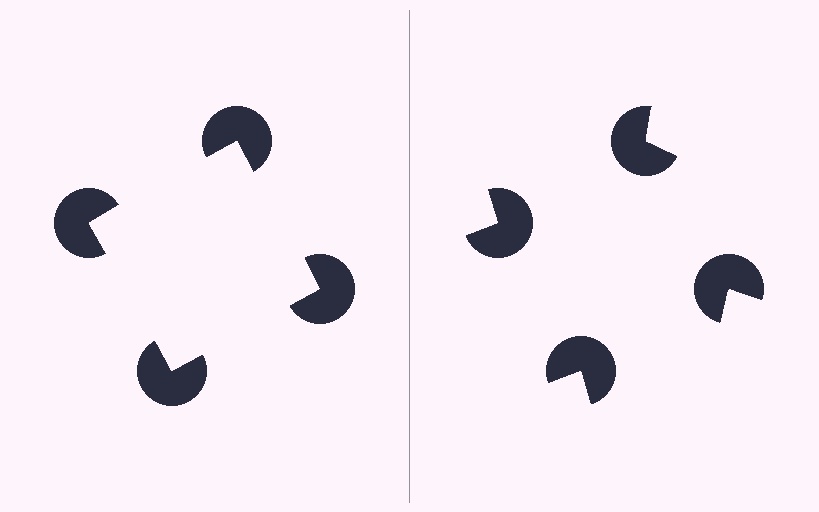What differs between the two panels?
The pac-man discs are positioned identically on both sides; only the wedge orientations differ. On the left they align to a square; on the right they are misaligned.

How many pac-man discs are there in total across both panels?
8 — 4 on each side.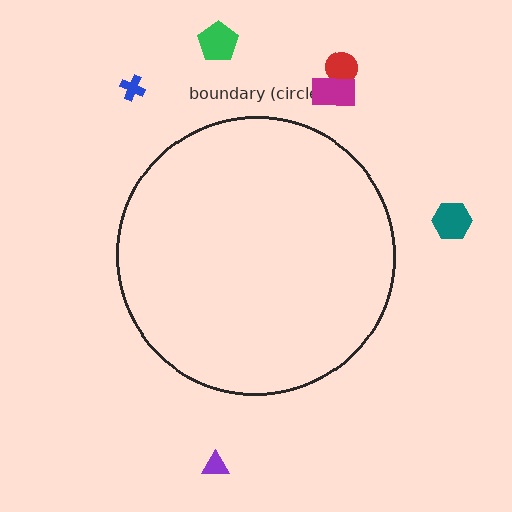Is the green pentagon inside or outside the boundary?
Outside.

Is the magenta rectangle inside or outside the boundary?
Outside.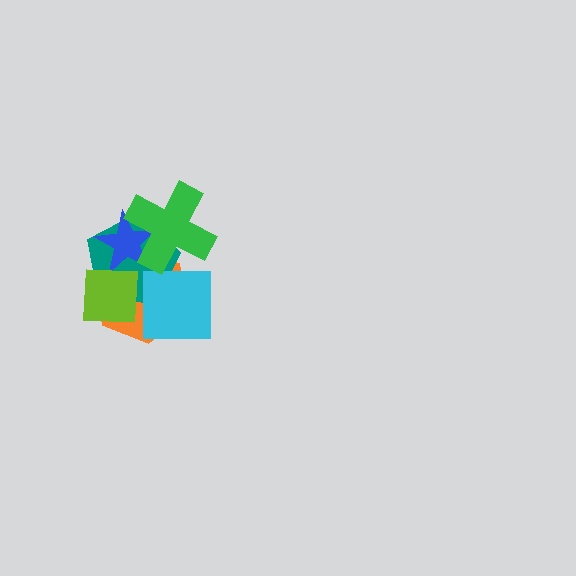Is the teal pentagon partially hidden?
Yes, it is partially covered by another shape.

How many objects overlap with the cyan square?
2 objects overlap with the cyan square.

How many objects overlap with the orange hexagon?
5 objects overlap with the orange hexagon.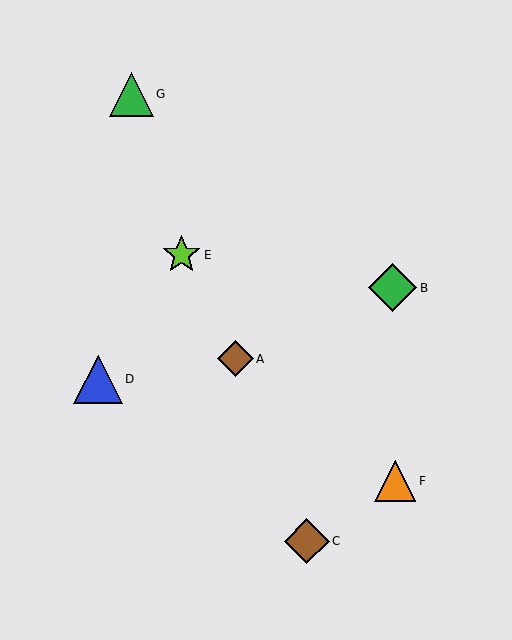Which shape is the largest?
The blue triangle (labeled D) is the largest.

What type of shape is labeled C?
Shape C is a brown diamond.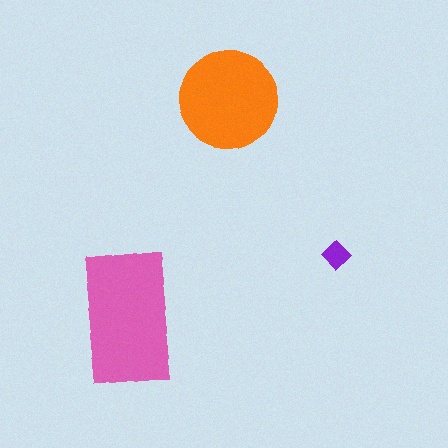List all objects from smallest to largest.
The purple diamond, the orange circle, the pink rectangle.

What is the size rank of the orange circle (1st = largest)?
2nd.